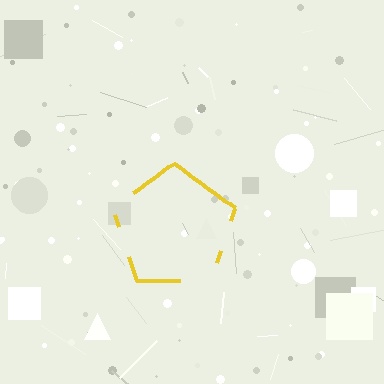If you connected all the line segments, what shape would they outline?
They would outline a pentagon.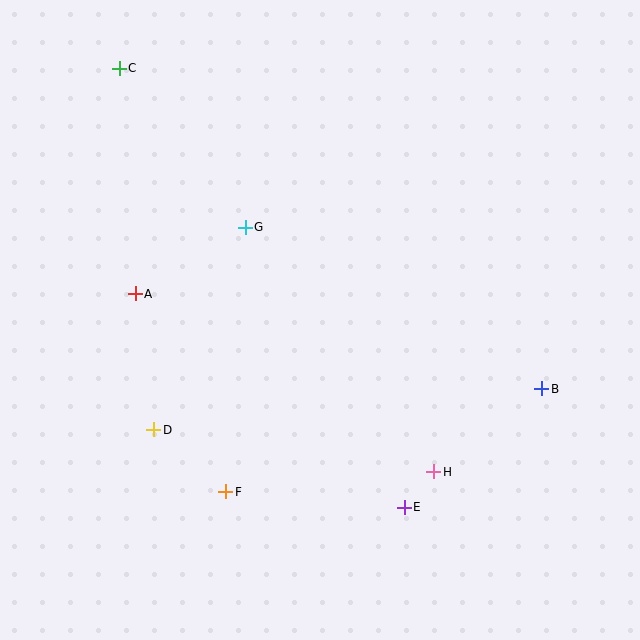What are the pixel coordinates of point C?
Point C is at (119, 68).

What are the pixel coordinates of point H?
Point H is at (434, 472).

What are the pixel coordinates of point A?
Point A is at (135, 294).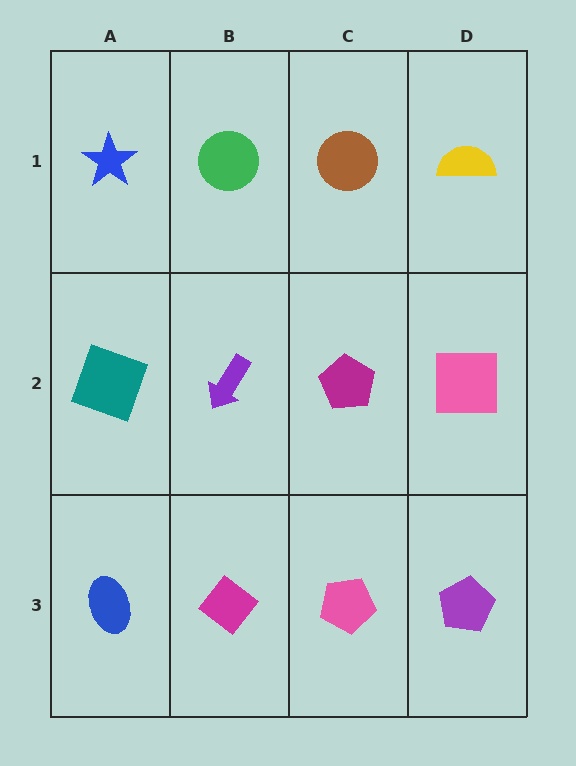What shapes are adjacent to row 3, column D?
A pink square (row 2, column D), a pink pentagon (row 3, column C).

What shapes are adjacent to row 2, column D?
A yellow semicircle (row 1, column D), a purple pentagon (row 3, column D), a magenta pentagon (row 2, column C).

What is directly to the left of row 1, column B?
A blue star.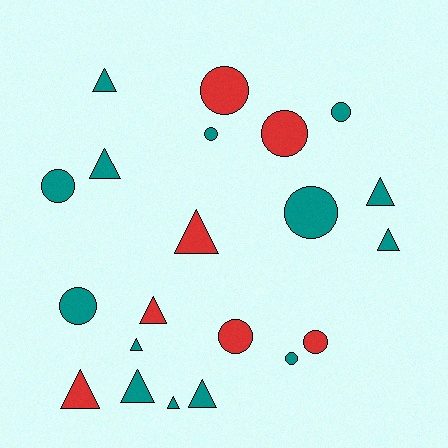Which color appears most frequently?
Teal, with 14 objects.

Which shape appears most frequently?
Triangle, with 11 objects.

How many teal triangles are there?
There are 8 teal triangles.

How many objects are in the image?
There are 21 objects.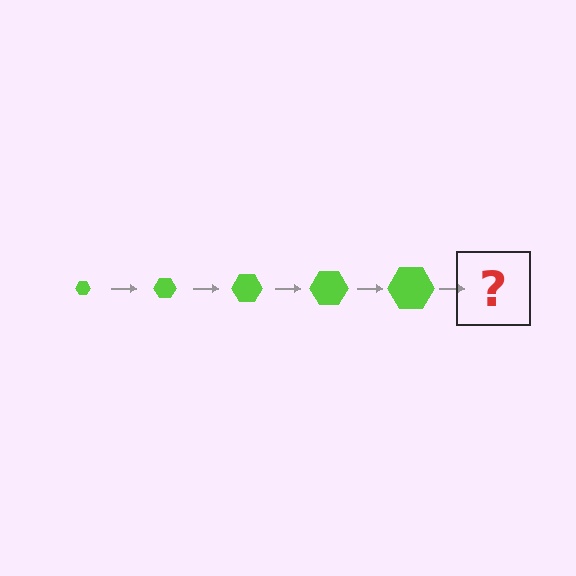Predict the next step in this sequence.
The next step is a lime hexagon, larger than the previous one.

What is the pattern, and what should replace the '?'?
The pattern is that the hexagon gets progressively larger each step. The '?' should be a lime hexagon, larger than the previous one.